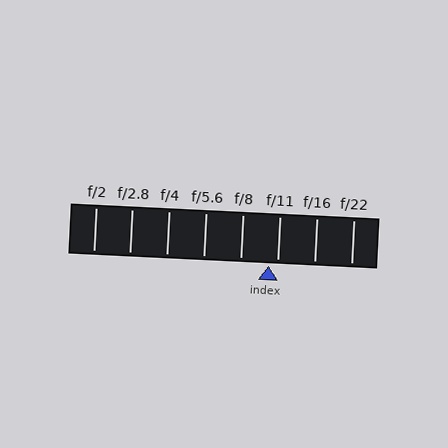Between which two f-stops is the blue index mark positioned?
The index mark is between f/8 and f/11.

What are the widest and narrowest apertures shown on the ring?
The widest aperture shown is f/2 and the narrowest is f/22.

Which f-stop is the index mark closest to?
The index mark is closest to f/11.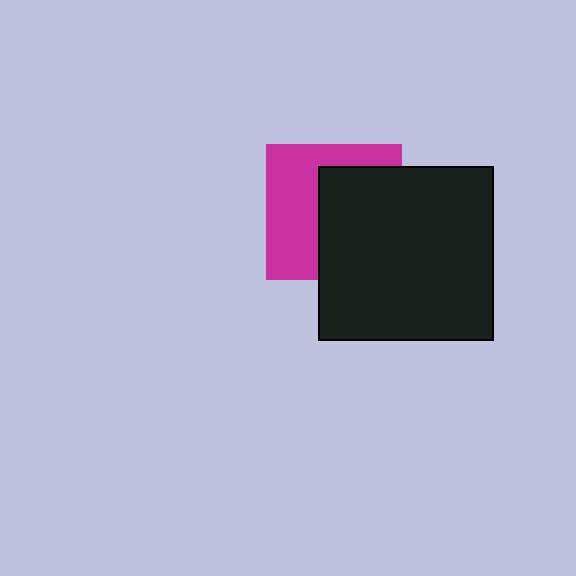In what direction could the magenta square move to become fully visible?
The magenta square could move left. That would shift it out from behind the black square entirely.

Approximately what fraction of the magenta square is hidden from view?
Roughly 52% of the magenta square is hidden behind the black square.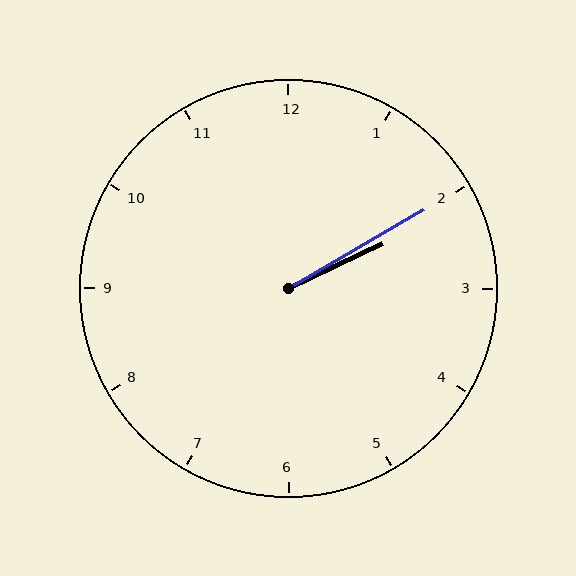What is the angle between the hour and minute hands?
Approximately 5 degrees.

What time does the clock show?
2:10.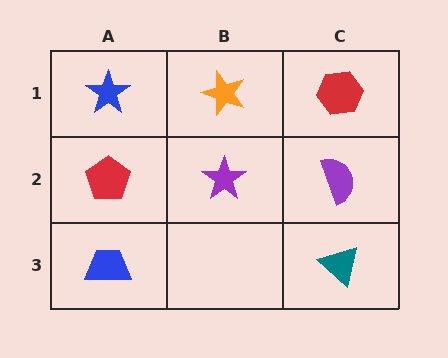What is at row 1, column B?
An orange star.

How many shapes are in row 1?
3 shapes.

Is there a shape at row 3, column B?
No, that cell is empty.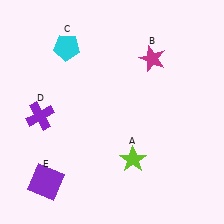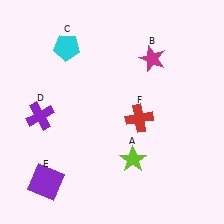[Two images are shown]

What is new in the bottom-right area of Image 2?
A red cross (F) was added in the bottom-right area of Image 2.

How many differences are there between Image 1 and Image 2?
There is 1 difference between the two images.